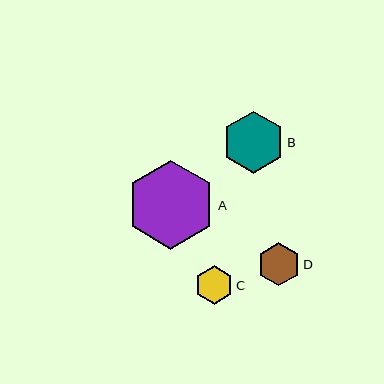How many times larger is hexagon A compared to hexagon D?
Hexagon A is approximately 2.1 times the size of hexagon D.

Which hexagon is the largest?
Hexagon A is the largest with a size of approximately 89 pixels.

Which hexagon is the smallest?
Hexagon C is the smallest with a size of approximately 39 pixels.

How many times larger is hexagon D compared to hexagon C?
Hexagon D is approximately 1.1 times the size of hexagon C.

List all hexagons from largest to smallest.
From largest to smallest: A, B, D, C.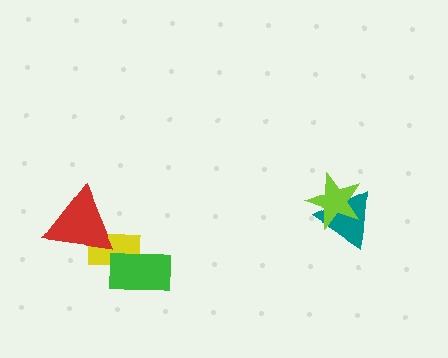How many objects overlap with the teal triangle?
1 object overlaps with the teal triangle.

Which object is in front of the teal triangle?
The lime star is in front of the teal triangle.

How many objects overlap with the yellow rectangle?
2 objects overlap with the yellow rectangle.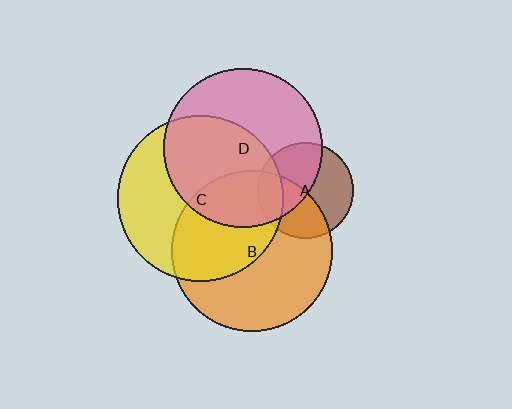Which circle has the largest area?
Circle C (yellow).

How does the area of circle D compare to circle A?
Approximately 2.7 times.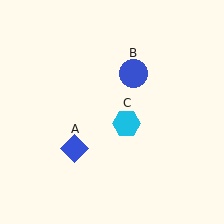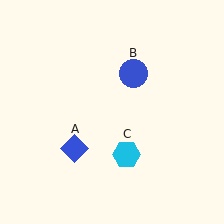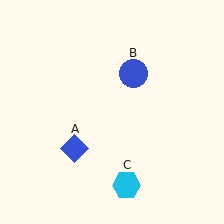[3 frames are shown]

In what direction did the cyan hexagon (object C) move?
The cyan hexagon (object C) moved down.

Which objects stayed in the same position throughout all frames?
Blue diamond (object A) and blue circle (object B) remained stationary.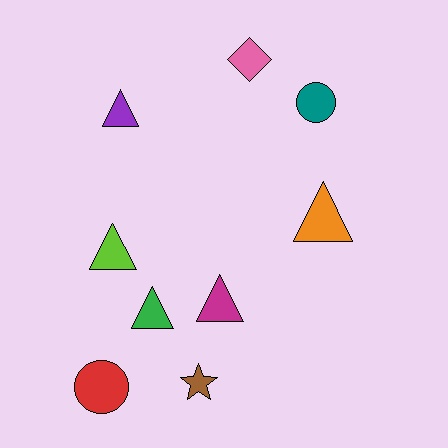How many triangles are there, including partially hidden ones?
There are 5 triangles.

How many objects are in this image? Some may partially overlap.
There are 9 objects.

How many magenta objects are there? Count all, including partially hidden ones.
There is 1 magenta object.